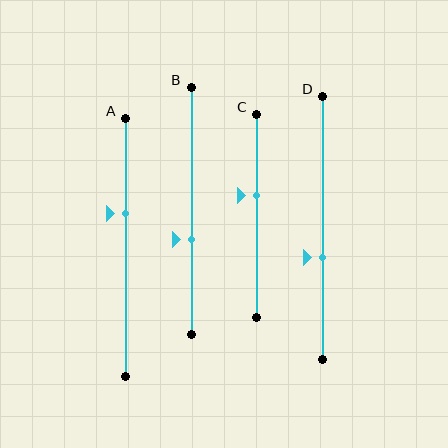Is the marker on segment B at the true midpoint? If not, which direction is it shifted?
No, the marker on segment B is shifted downward by about 12% of the segment length.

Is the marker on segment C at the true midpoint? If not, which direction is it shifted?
No, the marker on segment C is shifted upward by about 10% of the segment length.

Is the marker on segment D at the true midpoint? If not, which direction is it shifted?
No, the marker on segment D is shifted downward by about 11% of the segment length.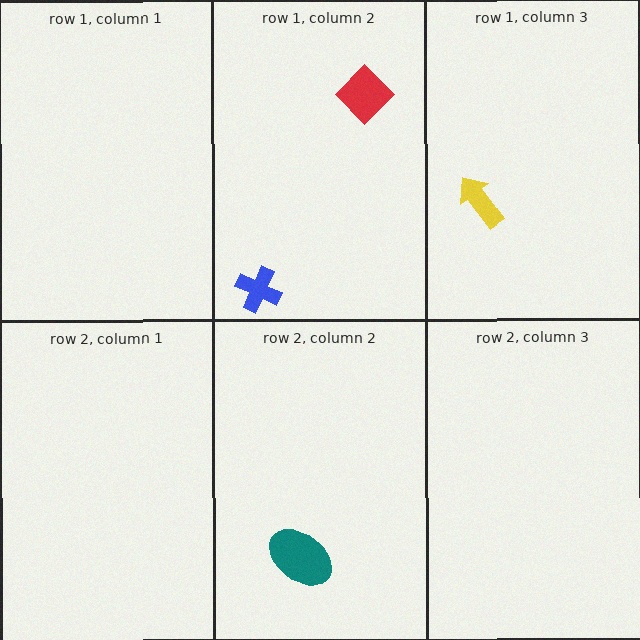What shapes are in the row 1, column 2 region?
The red diamond, the blue cross.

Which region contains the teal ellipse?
The row 2, column 2 region.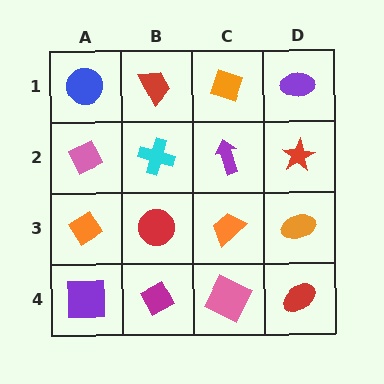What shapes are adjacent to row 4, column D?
An orange ellipse (row 3, column D), a pink square (row 4, column C).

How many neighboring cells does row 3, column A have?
3.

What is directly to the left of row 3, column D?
An orange trapezoid.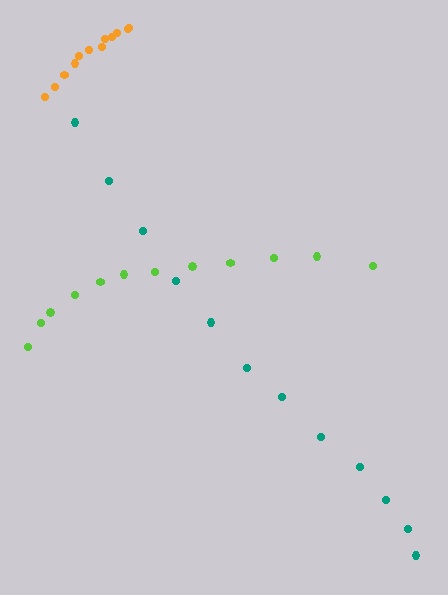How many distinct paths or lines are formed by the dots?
There are 3 distinct paths.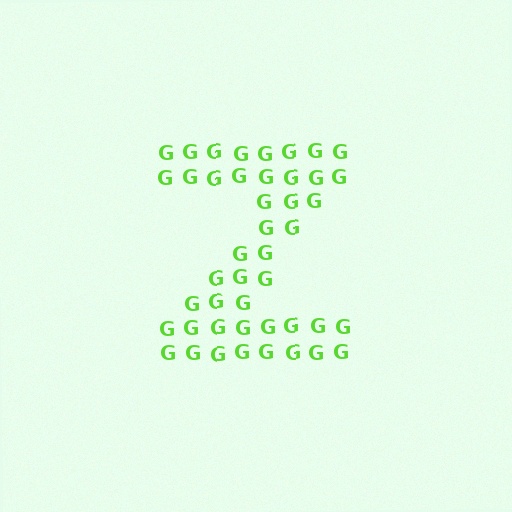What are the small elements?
The small elements are letter G's.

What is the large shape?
The large shape is the letter Z.